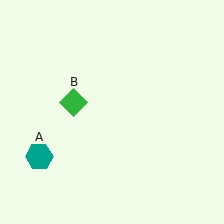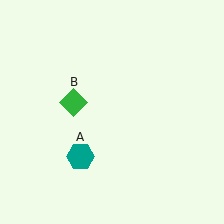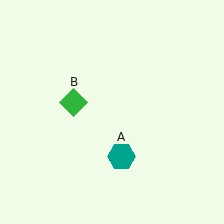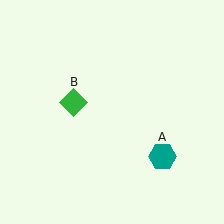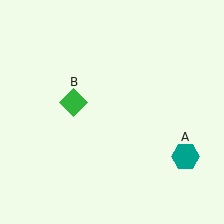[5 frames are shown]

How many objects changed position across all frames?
1 object changed position: teal hexagon (object A).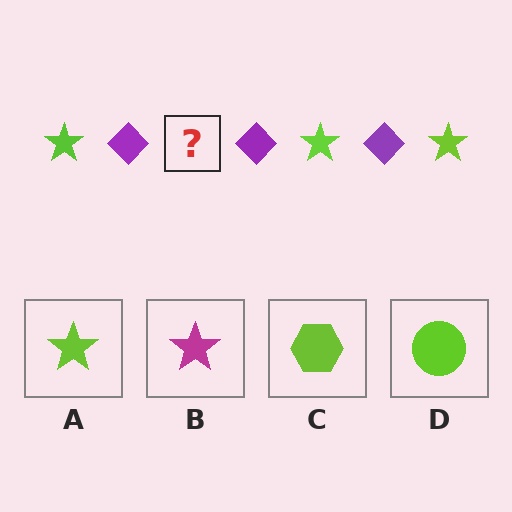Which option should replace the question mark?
Option A.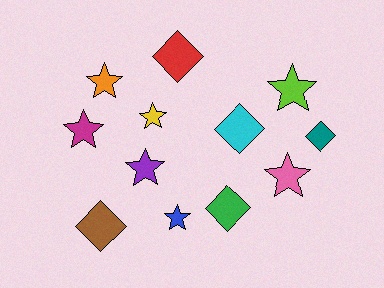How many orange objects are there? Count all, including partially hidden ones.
There is 1 orange object.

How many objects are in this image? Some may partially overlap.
There are 12 objects.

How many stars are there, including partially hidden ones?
There are 7 stars.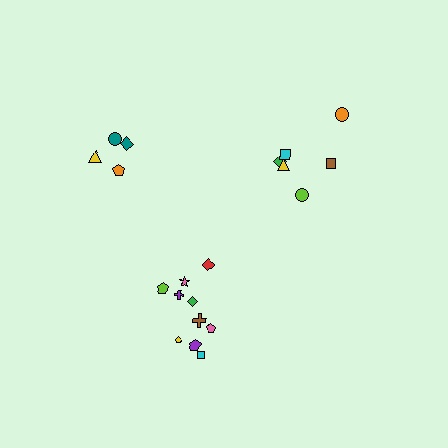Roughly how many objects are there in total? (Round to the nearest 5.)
Roughly 20 objects in total.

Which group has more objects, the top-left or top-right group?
The top-right group.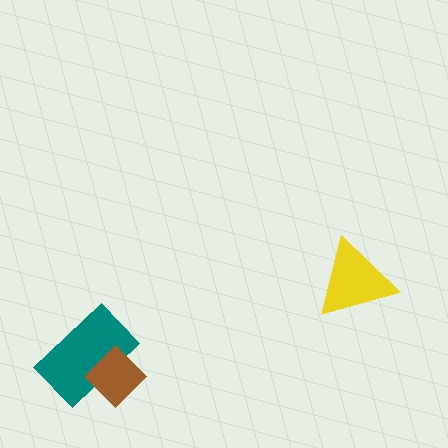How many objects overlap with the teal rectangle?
1 object overlaps with the teal rectangle.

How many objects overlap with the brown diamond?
1 object overlaps with the brown diamond.